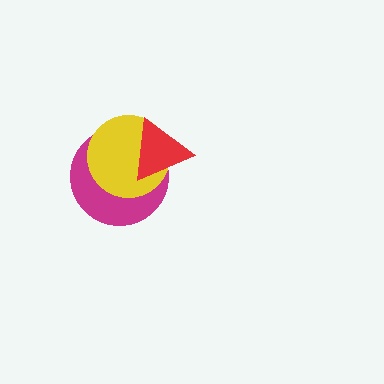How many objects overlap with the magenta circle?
2 objects overlap with the magenta circle.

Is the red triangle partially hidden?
No, no other shape covers it.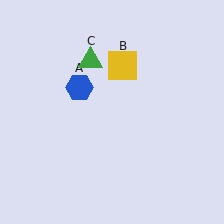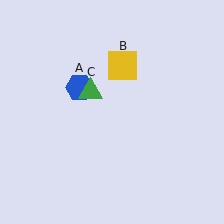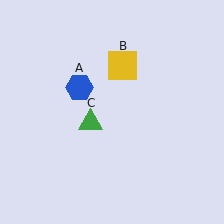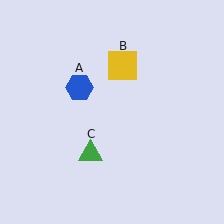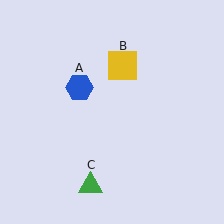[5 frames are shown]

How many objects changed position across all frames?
1 object changed position: green triangle (object C).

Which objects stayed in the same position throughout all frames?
Blue hexagon (object A) and yellow square (object B) remained stationary.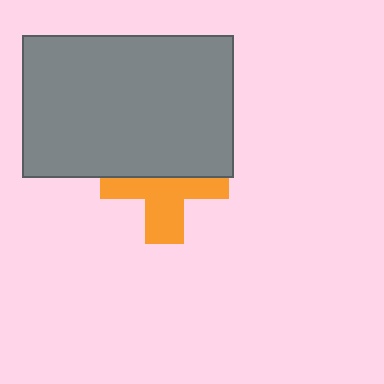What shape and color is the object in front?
The object in front is a gray rectangle.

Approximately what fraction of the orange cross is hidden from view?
Roughly 47% of the orange cross is hidden behind the gray rectangle.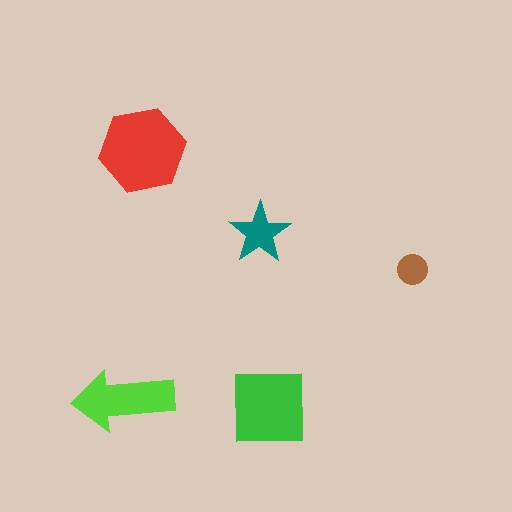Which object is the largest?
The red hexagon.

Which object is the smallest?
The brown circle.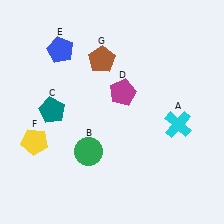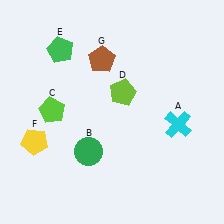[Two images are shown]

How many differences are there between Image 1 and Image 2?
There are 3 differences between the two images.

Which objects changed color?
C changed from teal to lime. D changed from magenta to lime. E changed from blue to green.